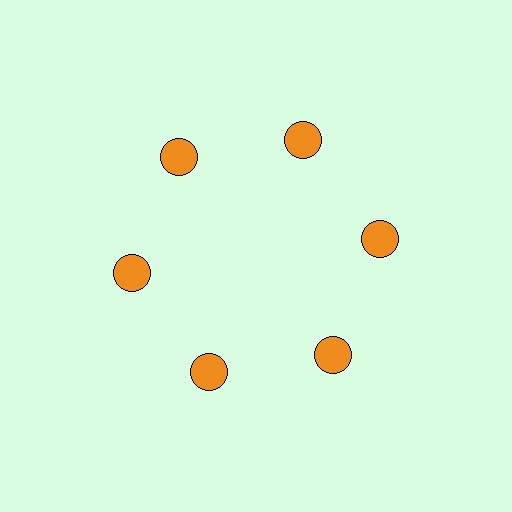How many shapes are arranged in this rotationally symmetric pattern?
There are 6 shapes, arranged in 6 groups of 1.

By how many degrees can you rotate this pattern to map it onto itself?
The pattern maps onto itself every 60 degrees of rotation.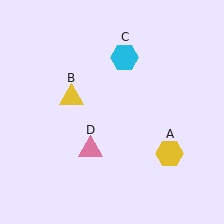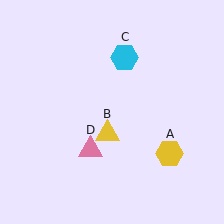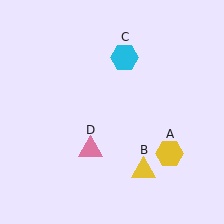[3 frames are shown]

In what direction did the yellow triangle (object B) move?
The yellow triangle (object B) moved down and to the right.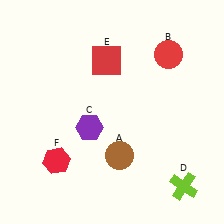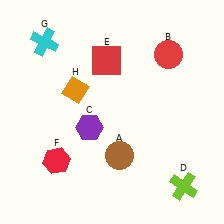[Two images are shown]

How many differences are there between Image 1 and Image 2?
There are 2 differences between the two images.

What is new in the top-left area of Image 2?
An orange diamond (H) was added in the top-left area of Image 2.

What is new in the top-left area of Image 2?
A cyan cross (G) was added in the top-left area of Image 2.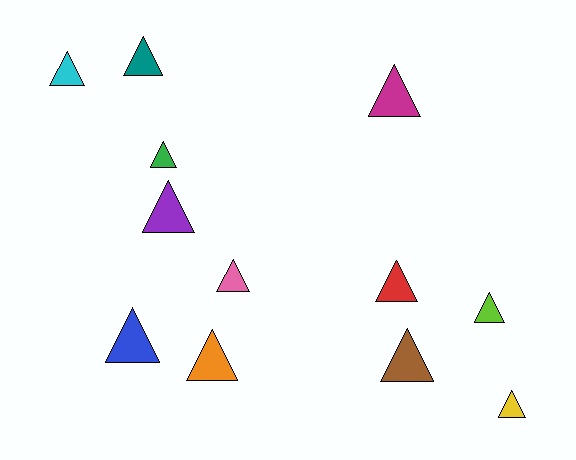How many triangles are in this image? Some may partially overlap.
There are 12 triangles.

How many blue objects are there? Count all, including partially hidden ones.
There is 1 blue object.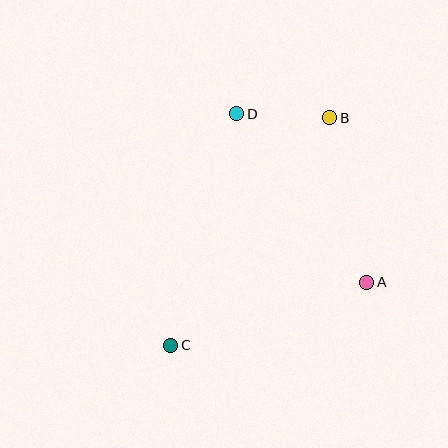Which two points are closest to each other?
Points B and D are closest to each other.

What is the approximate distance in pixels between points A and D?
The distance between A and D is approximately 212 pixels.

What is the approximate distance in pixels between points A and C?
The distance between A and C is approximately 206 pixels.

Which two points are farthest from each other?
Points B and C are farthest from each other.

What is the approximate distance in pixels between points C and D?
The distance between C and D is approximately 241 pixels.